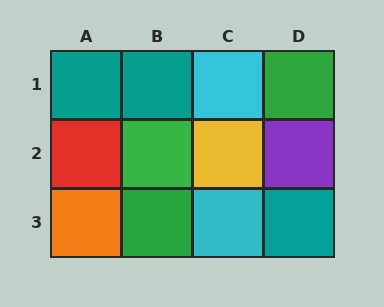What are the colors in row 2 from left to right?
Red, green, yellow, purple.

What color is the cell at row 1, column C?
Cyan.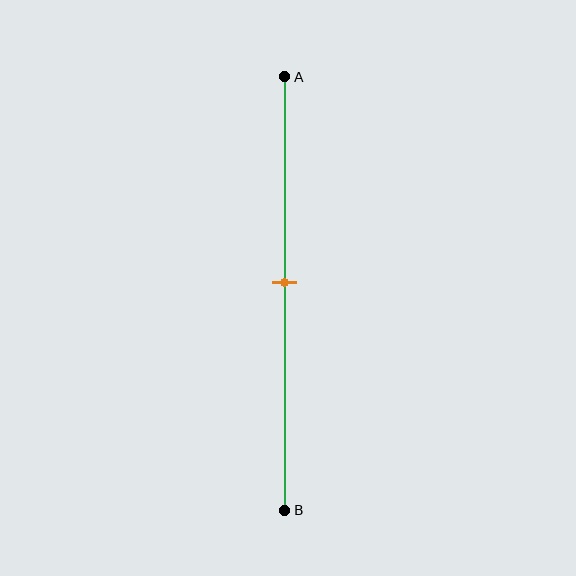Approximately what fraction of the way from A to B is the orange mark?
The orange mark is approximately 50% of the way from A to B.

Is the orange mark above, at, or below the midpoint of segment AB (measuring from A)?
The orange mark is approximately at the midpoint of segment AB.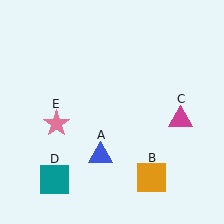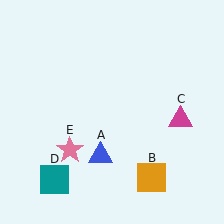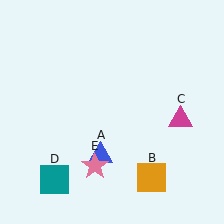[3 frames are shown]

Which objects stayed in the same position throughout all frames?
Blue triangle (object A) and orange square (object B) and magenta triangle (object C) and teal square (object D) remained stationary.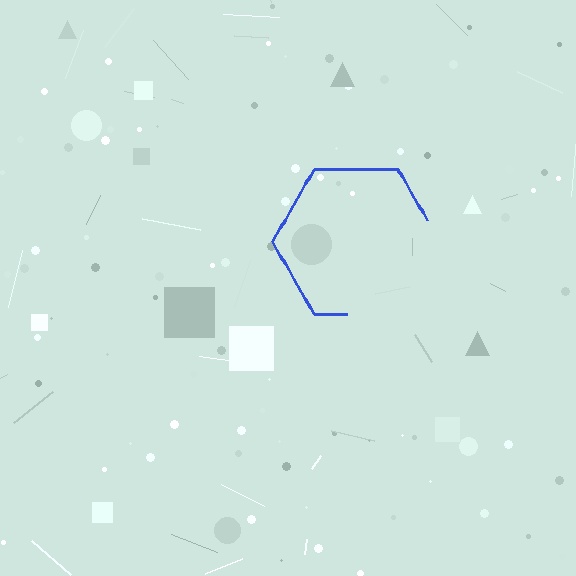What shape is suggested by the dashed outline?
The dashed outline suggests a hexagon.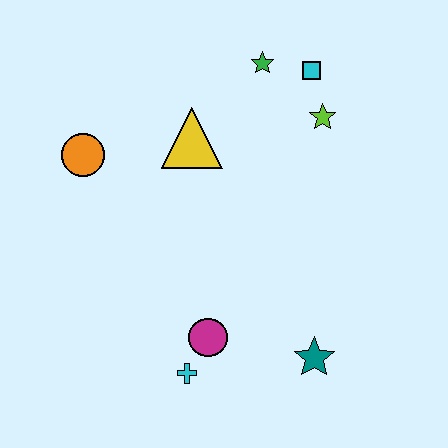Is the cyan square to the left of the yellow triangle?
No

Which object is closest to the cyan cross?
The magenta circle is closest to the cyan cross.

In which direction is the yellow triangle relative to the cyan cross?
The yellow triangle is above the cyan cross.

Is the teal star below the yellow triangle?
Yes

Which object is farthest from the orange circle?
The teal star is farthest from the orange circle.